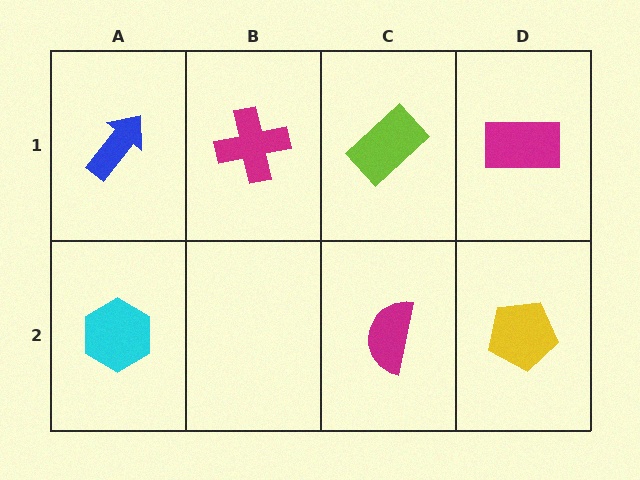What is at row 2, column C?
A magenta semicircle.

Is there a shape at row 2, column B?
No, that cell is empty.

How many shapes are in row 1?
4 shapes.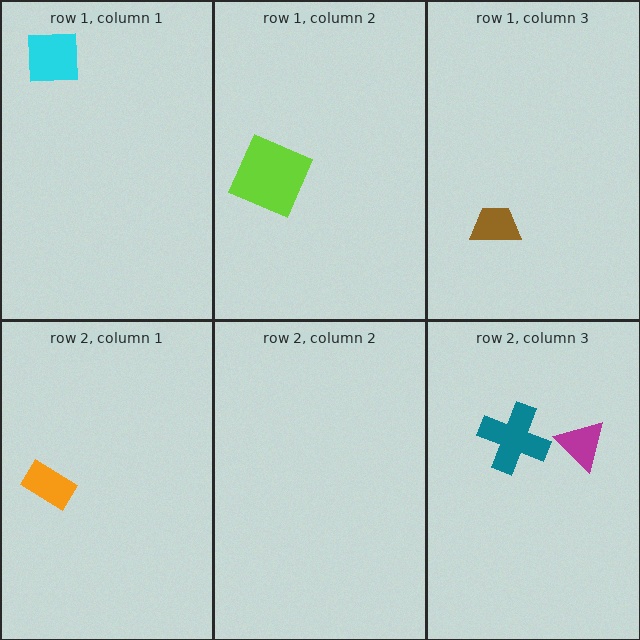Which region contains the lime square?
The row 1, column 2 region.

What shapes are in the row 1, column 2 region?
The lime square.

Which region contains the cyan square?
The row 1, column 1 region.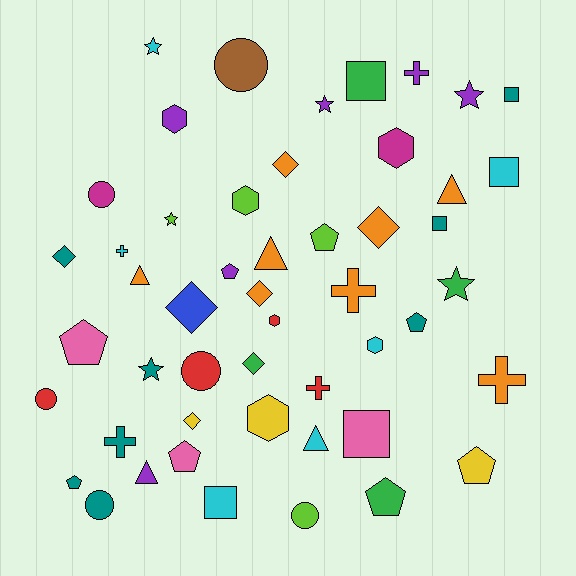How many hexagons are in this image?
There are 6 hexagons.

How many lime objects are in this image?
There are 4 lime objects.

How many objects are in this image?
There are 50 objects.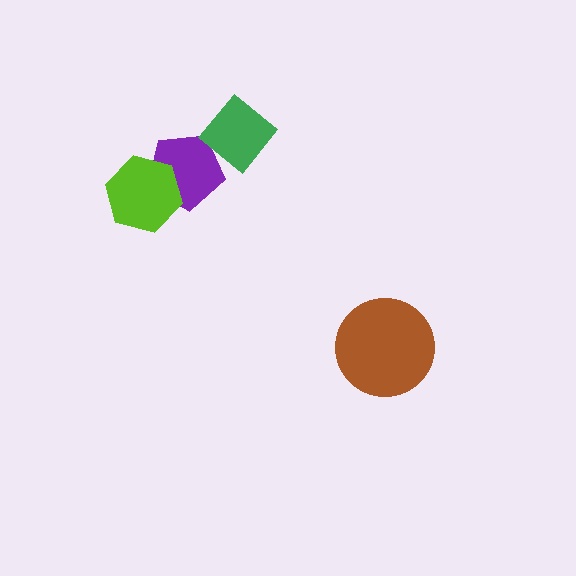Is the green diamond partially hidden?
No, no other shape covers it.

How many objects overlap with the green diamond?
1 object overlaps with the green diamond.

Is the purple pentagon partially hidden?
Yes, it is partially covered by another shape.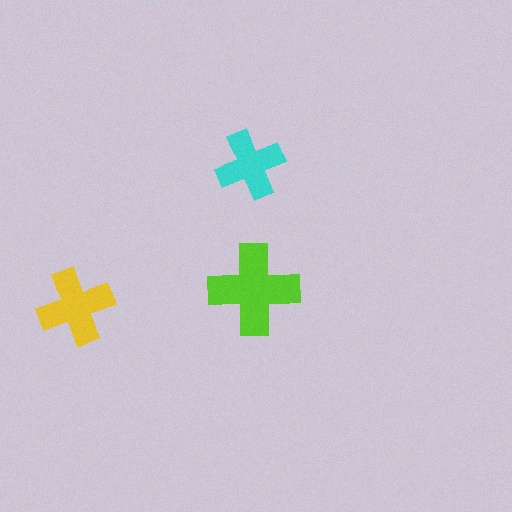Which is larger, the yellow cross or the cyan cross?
The yellow one.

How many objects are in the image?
There are 3 objects in the image.